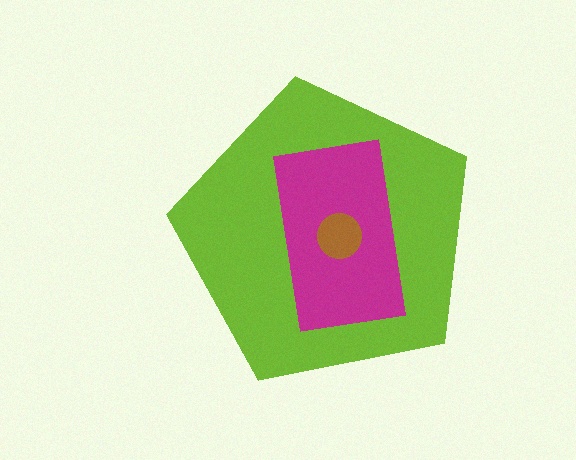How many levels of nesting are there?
3.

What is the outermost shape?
The lime pentagon.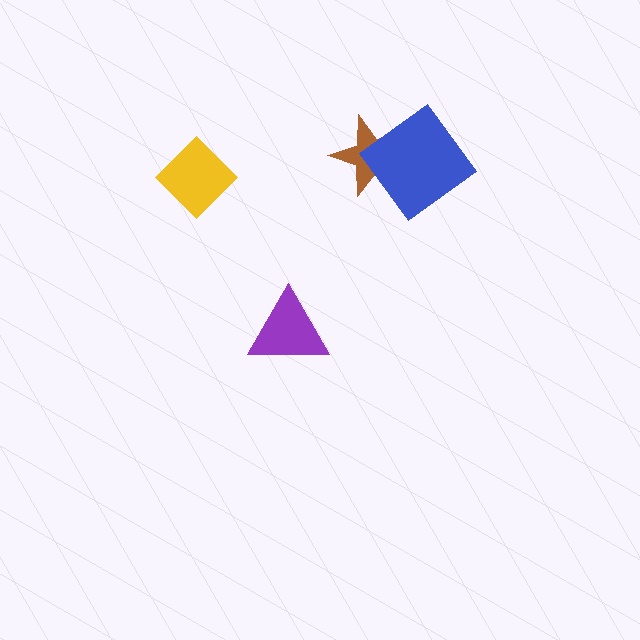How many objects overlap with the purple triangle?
0 objects overlap with the purple triangle.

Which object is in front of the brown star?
The blue diamond is in front of the brown star.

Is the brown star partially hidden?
Yes, it is partially covered by another shape.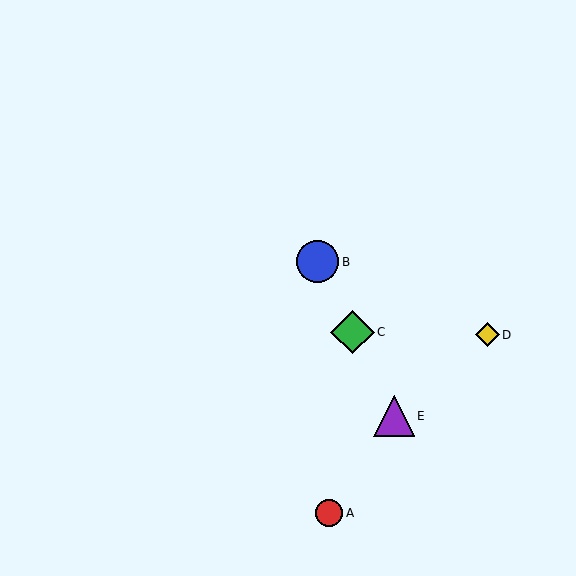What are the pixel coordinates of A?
Object A is at (329, 513).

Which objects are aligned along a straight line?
Objects B, C, E are aligned along a straight line.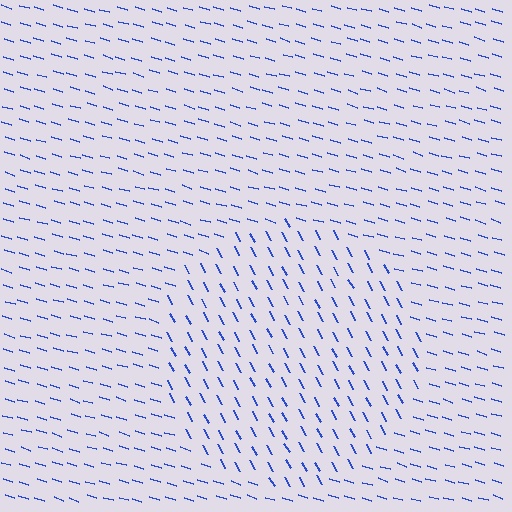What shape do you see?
I see a circle.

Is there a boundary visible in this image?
Yes, there is a texture boundary formed by a change in line orientation.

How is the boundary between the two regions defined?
The boundary is defined purely by a change in line orientation (approximately 45 degrees difference). All lines are the same color and thickness.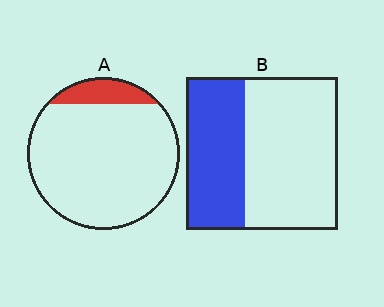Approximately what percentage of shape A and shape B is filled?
A is approximately 10% and B is approximately 40%.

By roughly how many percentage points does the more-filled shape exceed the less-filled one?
By roughly 25 percentage points (B over A).